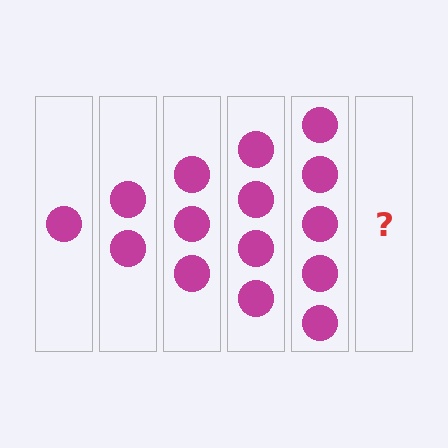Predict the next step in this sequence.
The next step is 6 circles.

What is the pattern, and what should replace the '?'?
The pattern is that each step adds one more circle. The '?' should be 6 circles.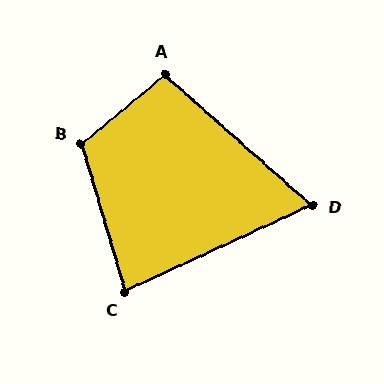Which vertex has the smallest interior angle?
D, at approximately 67 degrees.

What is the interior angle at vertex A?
Approximately 99 degrees (obtuse).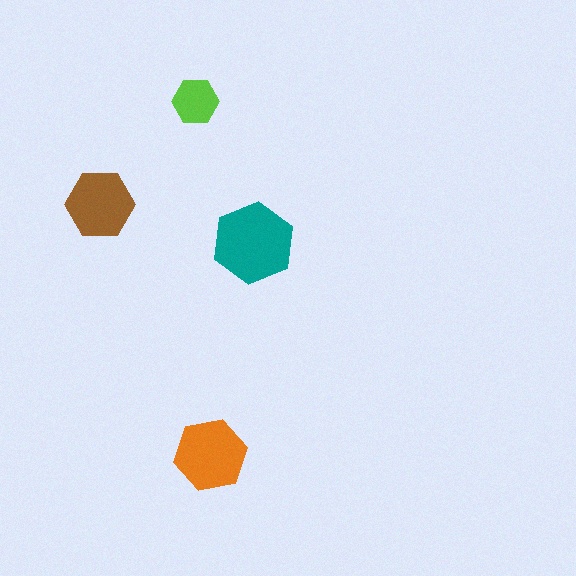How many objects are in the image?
There are 4 objects in the image.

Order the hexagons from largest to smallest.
the teal one, the orange one, the brown one, the lime one.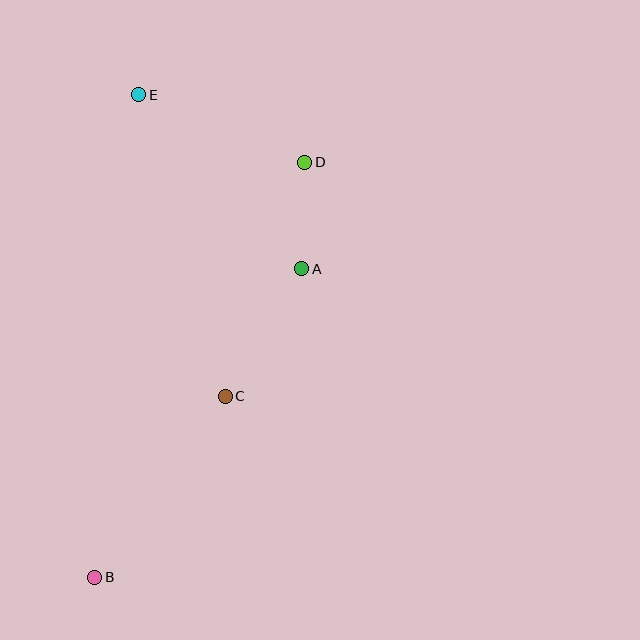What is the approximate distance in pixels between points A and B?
The distance between A and B is approximately 372 pixels.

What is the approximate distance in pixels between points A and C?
The distance between A and C is approximately 149 pixels.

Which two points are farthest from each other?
Points B and E are farthest from each other.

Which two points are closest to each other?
Points A and D are closest to each other.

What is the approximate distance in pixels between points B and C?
The distance between B and C is approximately 224 pixels.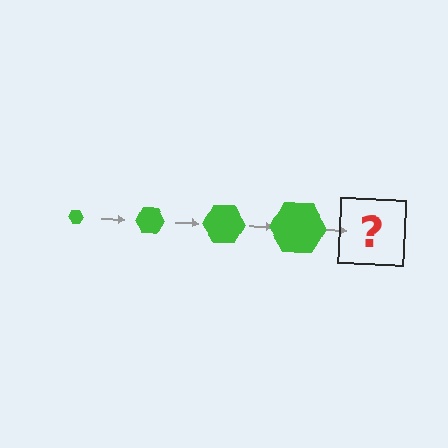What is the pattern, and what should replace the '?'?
The pattern is that the hexagon gets progressively larger each step. The '?' should be a green hexagon, larger than the previous one.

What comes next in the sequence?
The next element should be a green hexagon, larger than the previous one.